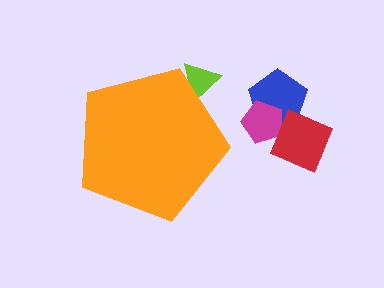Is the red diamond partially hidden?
No, the red diamond is fully visible.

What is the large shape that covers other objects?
An orange pentagon.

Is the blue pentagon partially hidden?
No, the blue pentagon is fully visible.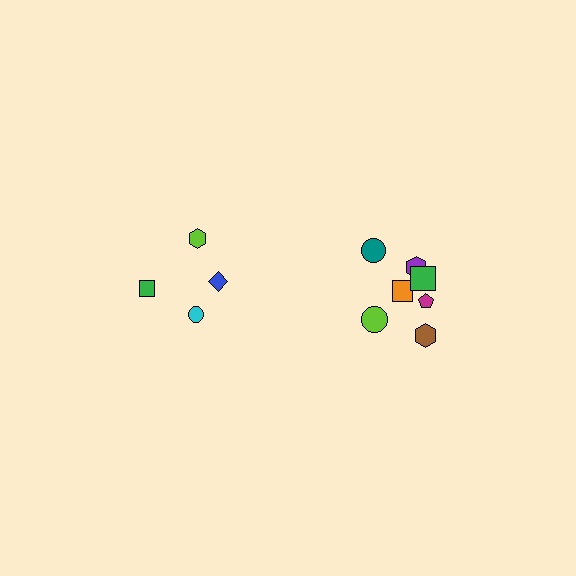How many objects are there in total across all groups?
There are 11 objects.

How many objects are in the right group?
There are 7 objects.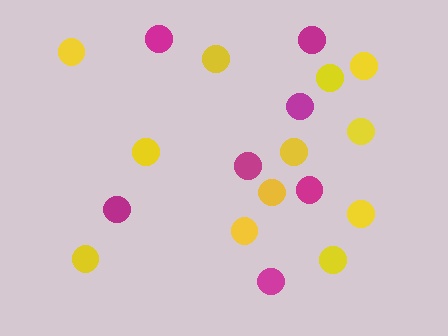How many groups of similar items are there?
There are 2 groups: one group of yellow circles (12) and one group of magenta circles (7).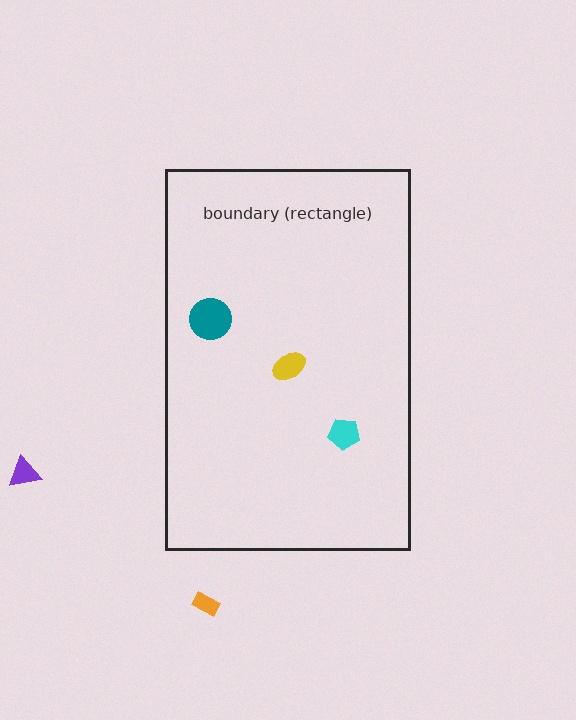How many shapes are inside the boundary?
3 inside, 2 outside.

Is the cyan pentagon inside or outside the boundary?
Inside.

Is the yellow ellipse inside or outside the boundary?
Inside.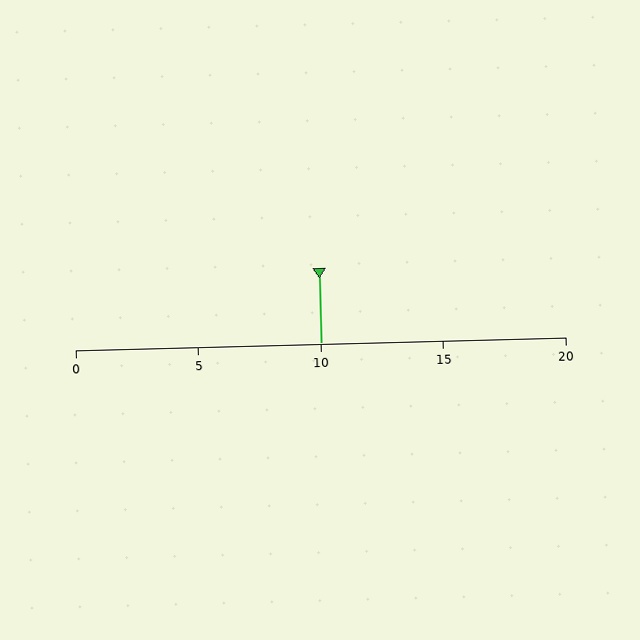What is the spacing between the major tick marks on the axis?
The major ticks are spaced 5 apart.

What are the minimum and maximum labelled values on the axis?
The axis runs from 0 to 20.